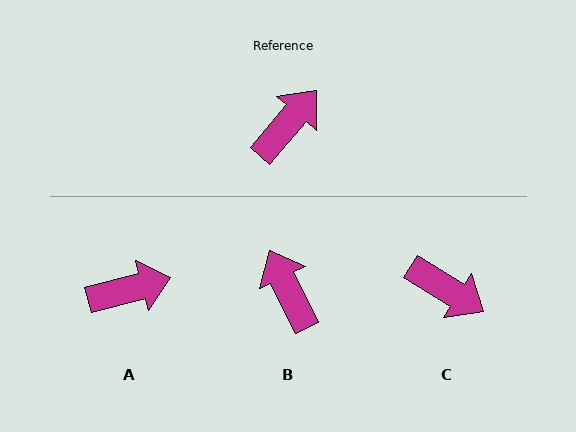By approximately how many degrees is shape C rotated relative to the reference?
Approximately 81 degrees clockwise.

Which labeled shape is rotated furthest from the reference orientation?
C, about 81 degrees away.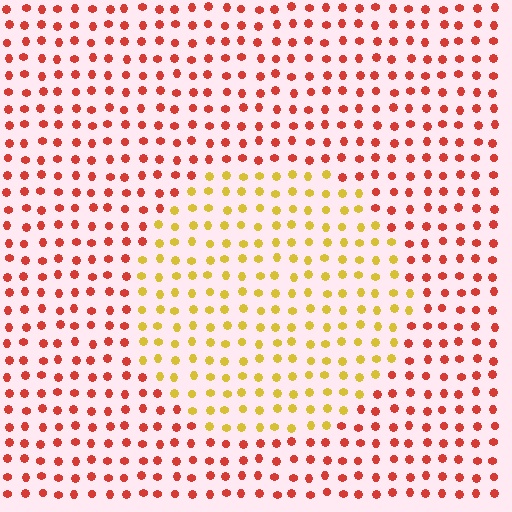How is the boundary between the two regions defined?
The boundary is defined purely by a slight shift in hue (about 50 degrees). Spacing, size, and orientation are identical on both sides.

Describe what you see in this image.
The image is filled with small red elements in a uniform arrangement. A circle-shaped region is visible where the elements are tinted to a slightly different hue, forming a subtle color boundary.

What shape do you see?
I see a circle.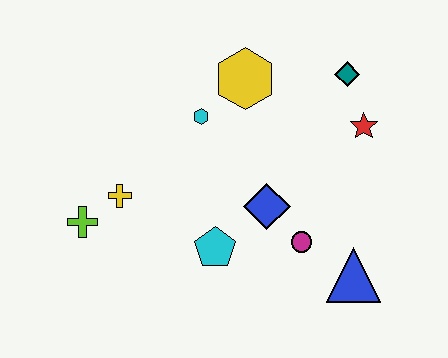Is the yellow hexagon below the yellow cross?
No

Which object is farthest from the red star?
The lime cross is farthest from the red star.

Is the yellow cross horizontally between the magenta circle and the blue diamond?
No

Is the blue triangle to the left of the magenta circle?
No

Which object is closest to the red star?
The teal diamond is closest to the red star.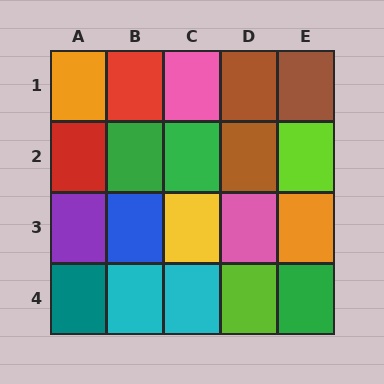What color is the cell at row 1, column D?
Brown.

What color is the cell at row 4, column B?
Cyan.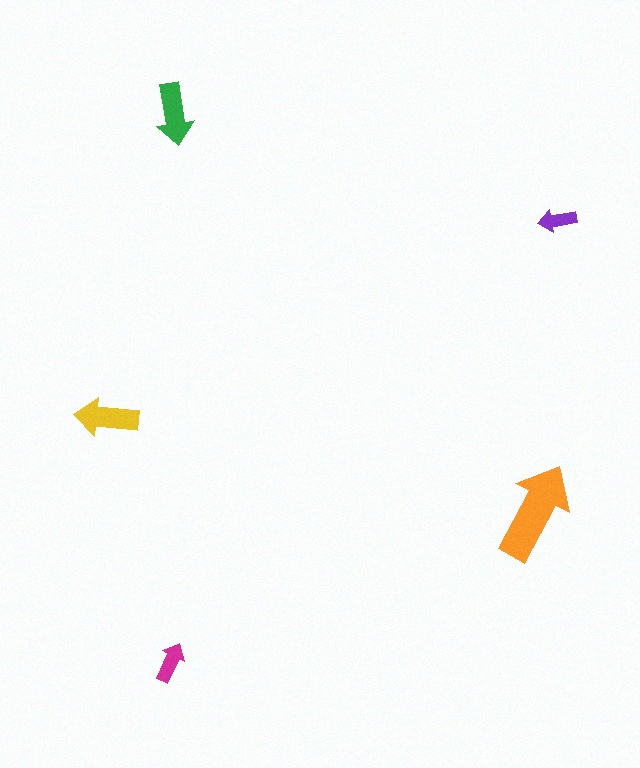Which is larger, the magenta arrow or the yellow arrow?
The yellow one.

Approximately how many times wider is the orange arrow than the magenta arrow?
About 2.5 times wider.